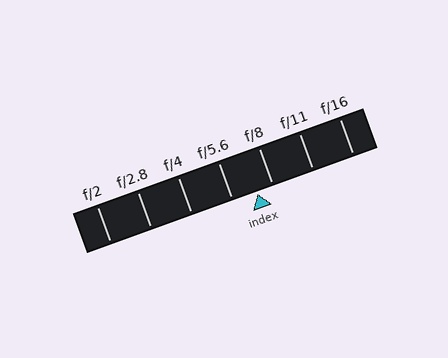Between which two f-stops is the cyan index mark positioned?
The index mark is between f/5.6 and f/8.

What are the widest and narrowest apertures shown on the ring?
The widest aperture shown is f/2 and the narrowest is f/16.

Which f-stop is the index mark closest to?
The index mark is closest to f/8.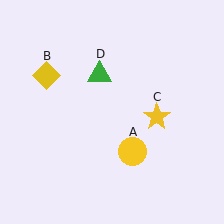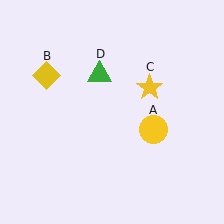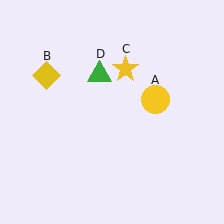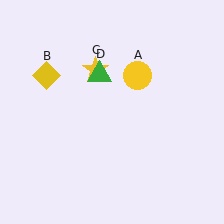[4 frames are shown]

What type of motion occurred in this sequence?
The yellow circle (object A), yellow star (object C) rotated counterclockwise around the center of the scene.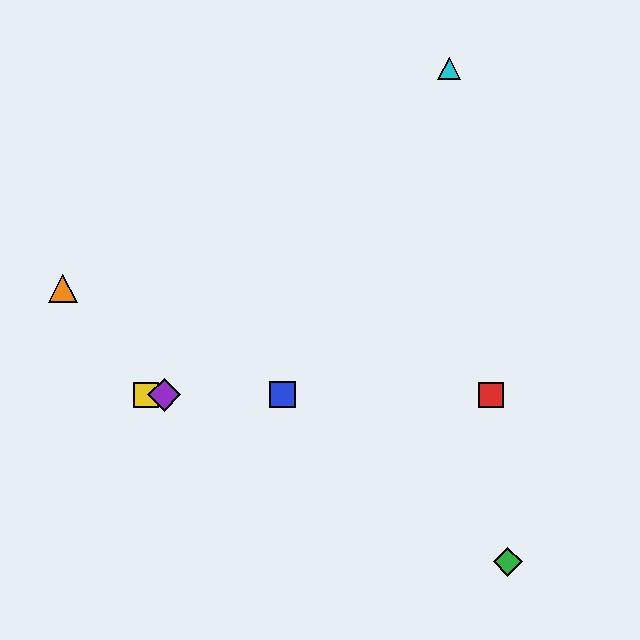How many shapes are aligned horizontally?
4 shapes (the red square, the blue square, the yellow square, the purple diamond) are aligned horizontally.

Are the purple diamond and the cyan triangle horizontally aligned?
No, the purple diamond is at y≈395 and the cyan triangle is at y≈68.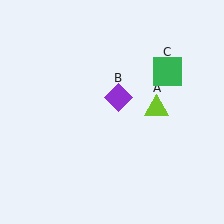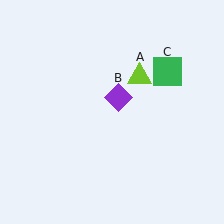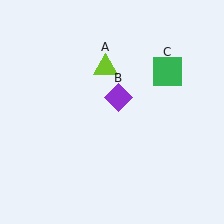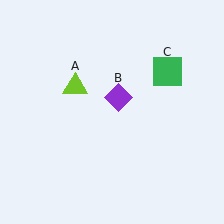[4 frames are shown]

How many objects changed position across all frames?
1 object changed position: lime triangle (object A).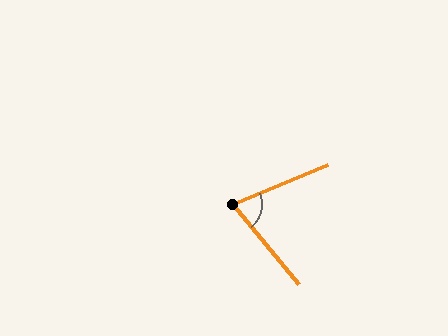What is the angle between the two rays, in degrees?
Approximately 73 degrees.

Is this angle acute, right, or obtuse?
It is acute.